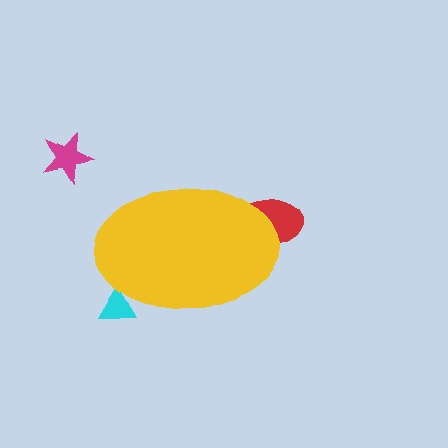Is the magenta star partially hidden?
No, the magenta star is fully visible.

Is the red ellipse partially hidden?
Yes, the red ellipse is partially hidden behind the yellow ellipse.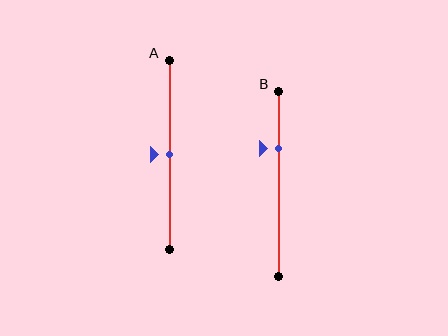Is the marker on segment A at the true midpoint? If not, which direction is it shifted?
Yes, the marker on segment A is at the true midpoint.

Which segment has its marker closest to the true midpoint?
Segment A has its marker closest to the true midpoint.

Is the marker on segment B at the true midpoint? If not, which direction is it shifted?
No, the marker on segment B is shifted upward by about 19% of the segment length.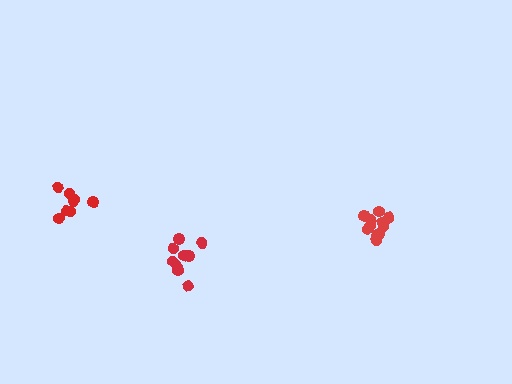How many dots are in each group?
Group 1: 8 dots, Group 2: 13 dots, Group 3: 10 dots (31 total).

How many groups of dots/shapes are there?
There are 3 groups.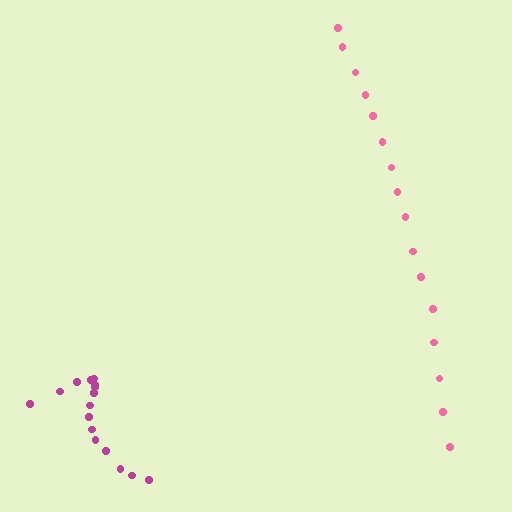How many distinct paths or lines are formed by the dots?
There are 2 distinct paths.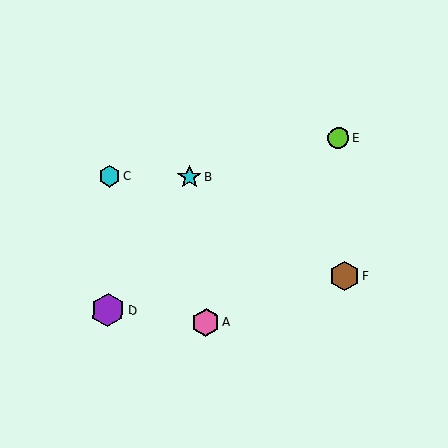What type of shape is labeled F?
Shape F is a brown hexagon.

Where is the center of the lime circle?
The center of the lime circle is at (338, 137).